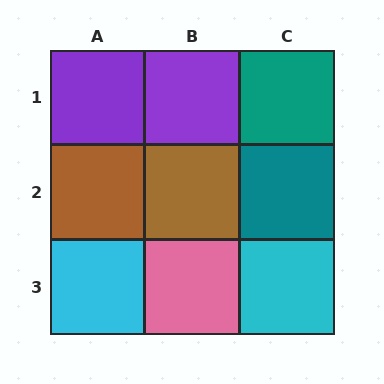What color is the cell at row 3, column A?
Cyan.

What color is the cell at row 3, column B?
Pink.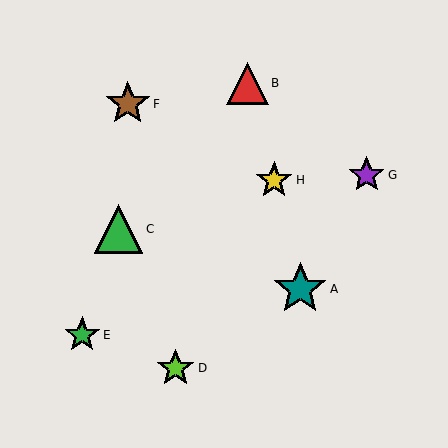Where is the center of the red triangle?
The center of the red triangle is at (247, 83).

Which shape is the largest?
The teal star (labeled A) is the largest.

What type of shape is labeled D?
Shape D is a lime star.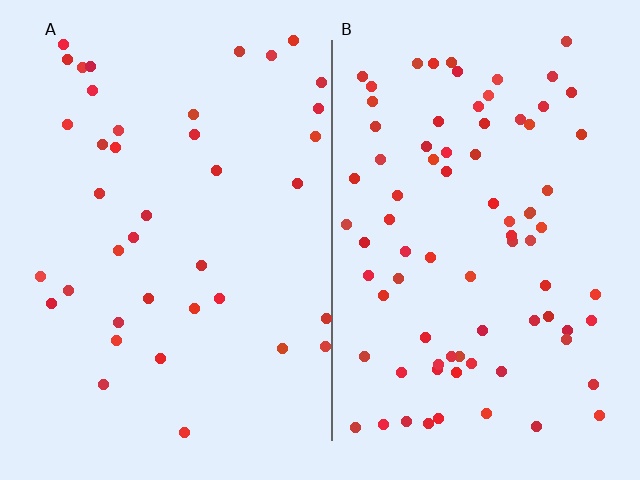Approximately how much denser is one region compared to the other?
Approximately 2.1× — region B over region A.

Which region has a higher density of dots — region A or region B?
B (the right).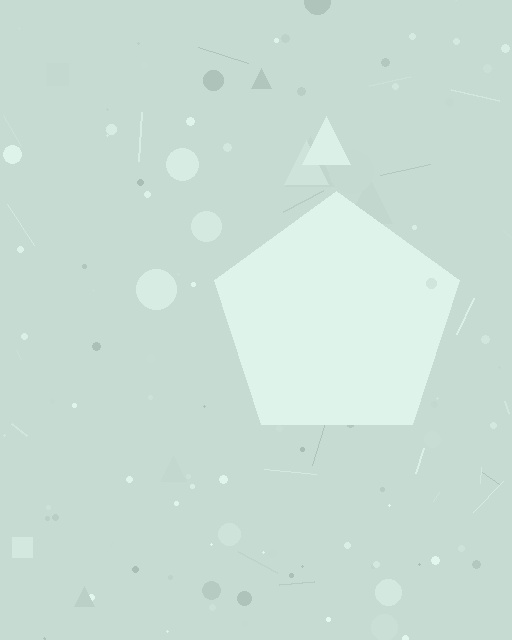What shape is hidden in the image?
A pentagon is hidden in the image.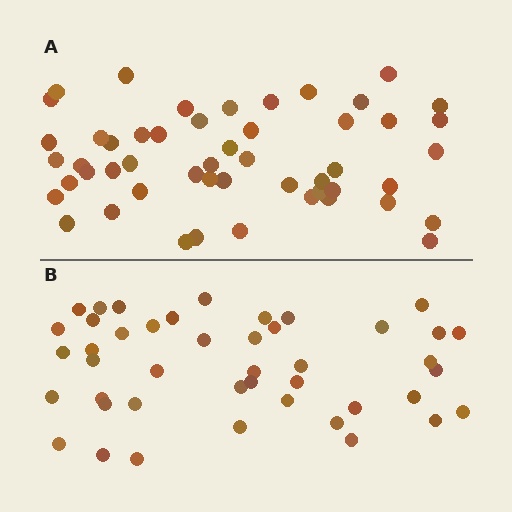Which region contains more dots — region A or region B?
Region A (the top region) has more dots.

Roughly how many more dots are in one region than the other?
Region A has roughly 8 or so more dots than region B.